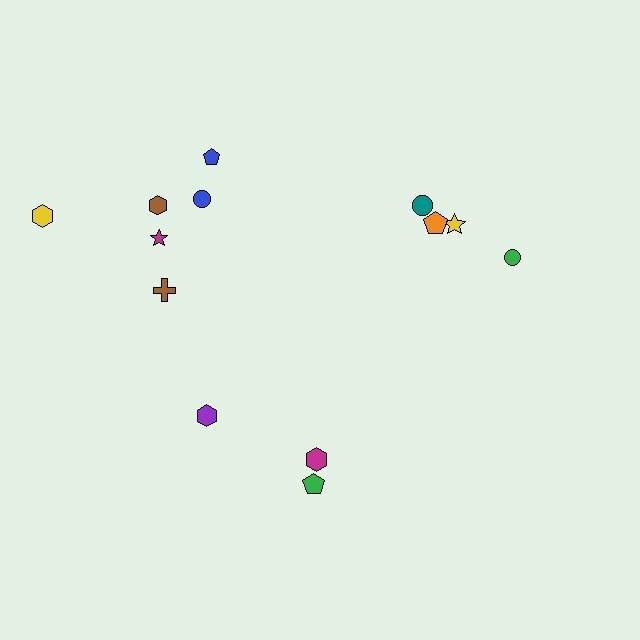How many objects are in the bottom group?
There are 3 objects.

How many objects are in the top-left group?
There are 6 objects.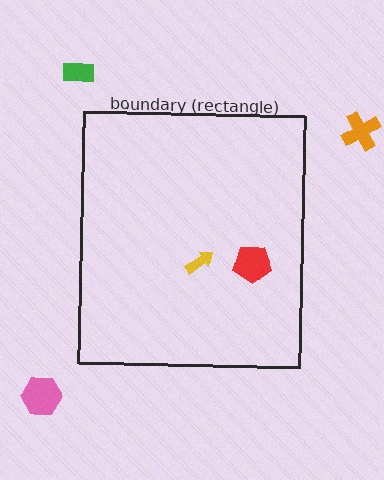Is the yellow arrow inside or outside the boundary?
Inside.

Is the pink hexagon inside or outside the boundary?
Outside.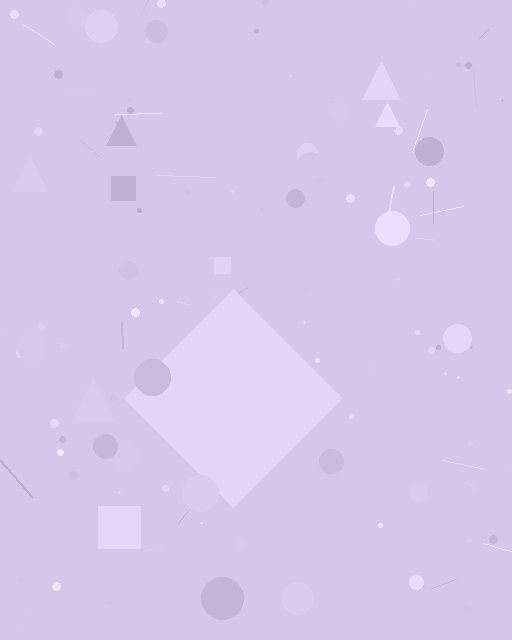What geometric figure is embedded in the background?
A diamond is embedded in the background.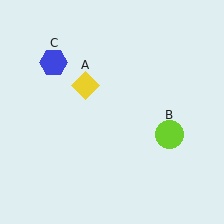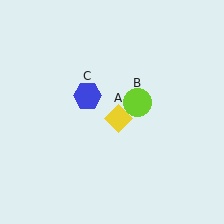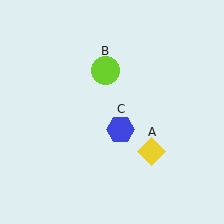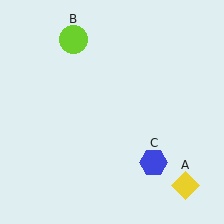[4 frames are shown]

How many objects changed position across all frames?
3 objects changed position: yellow diamond (object A), lime circle (object B), blue hexagon (object C).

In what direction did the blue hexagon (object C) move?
The blue hexagon (object C) moved down and to the right.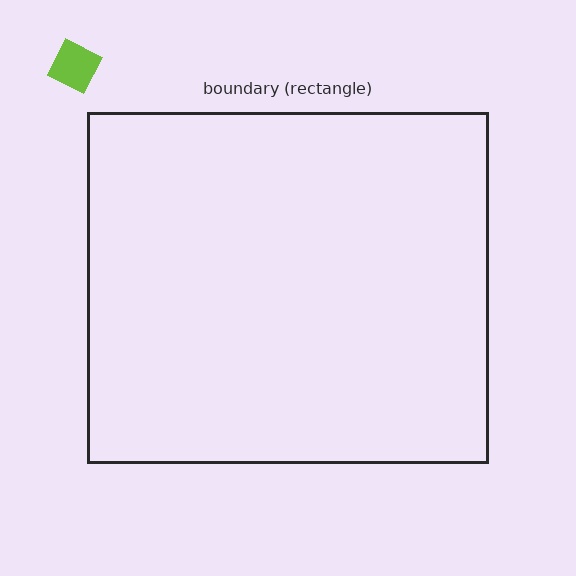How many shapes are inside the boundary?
0 inside, 1 outside.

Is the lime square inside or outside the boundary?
Outside.